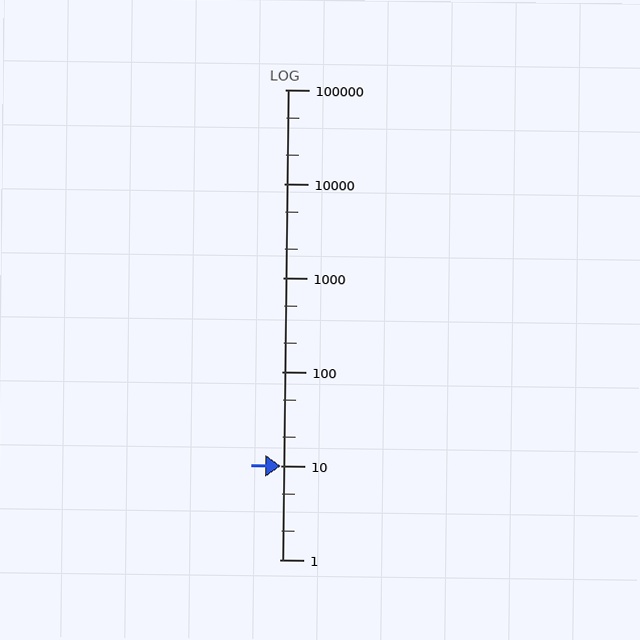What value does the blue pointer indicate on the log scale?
The pointer indicates approximately 10.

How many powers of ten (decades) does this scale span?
The scale spans 5 decades, from 1 to 100000.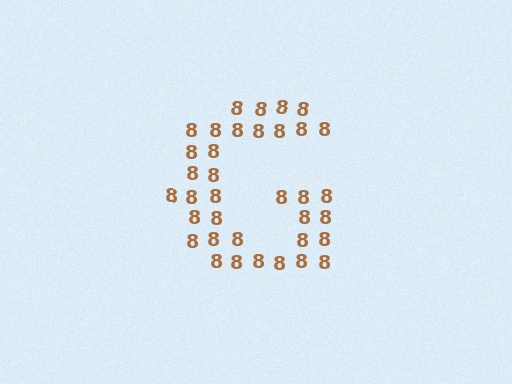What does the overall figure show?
The overall figure shows the letter G.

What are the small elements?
The small elements are digit 8's.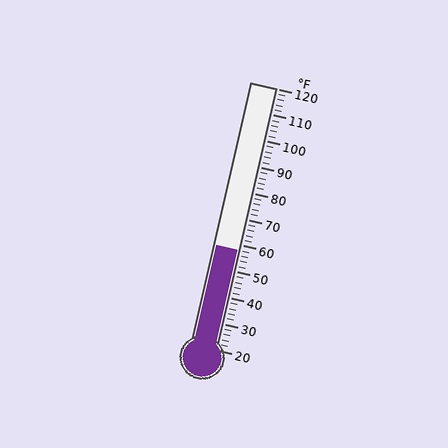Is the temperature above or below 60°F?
The temperature is below 60°F.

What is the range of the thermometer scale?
The thermometer scale ranges from 20°F to 120°F.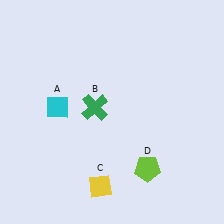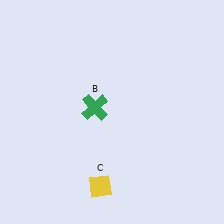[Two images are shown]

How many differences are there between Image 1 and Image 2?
There are 2 differences between the two images.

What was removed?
The cyan diamond (A), the lime pentagon (D) were removed in Image 2.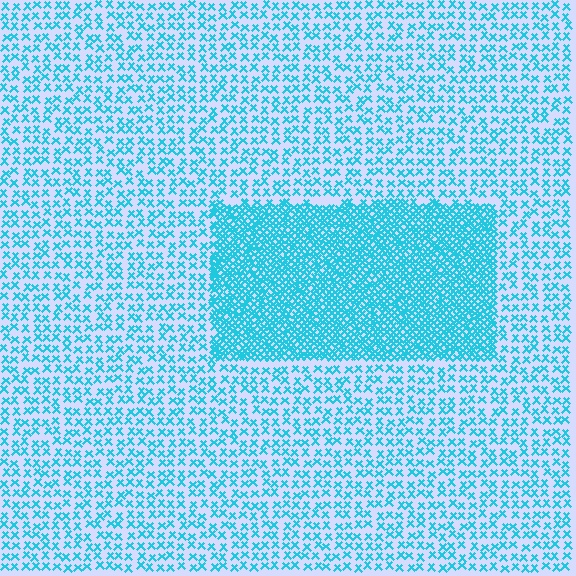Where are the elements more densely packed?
The elements are more densely packed inside the rectangle boundary.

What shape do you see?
I see a rectangle.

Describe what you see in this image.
The image contains small cyan elements arranged at two different densities. A rectangle-shaped region is visible where the elements are more densely packed than the surrounding area.